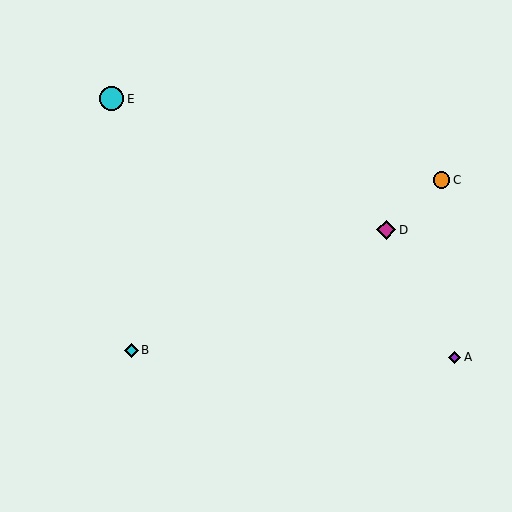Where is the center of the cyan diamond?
The center of the cyan diamond is at (131, 350).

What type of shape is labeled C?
Shape C is an orange circle.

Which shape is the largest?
The cyan circle (labeled E) is the largest.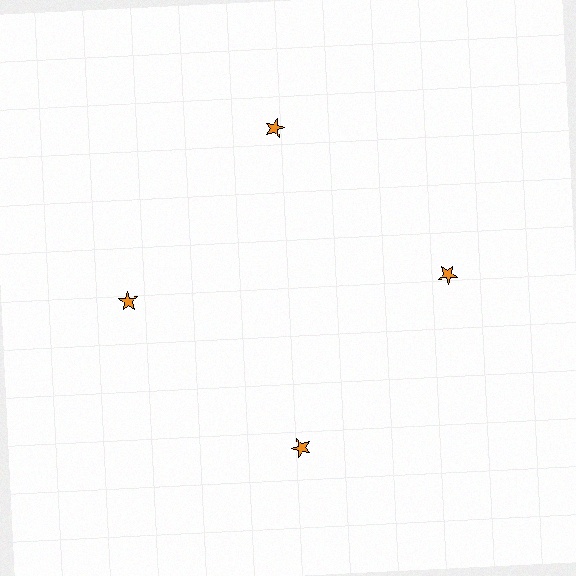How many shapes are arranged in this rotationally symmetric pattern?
There are 4 shapes, arranged in 4 groups of 1.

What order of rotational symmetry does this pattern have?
This pattern has 4-fold rotational symmetry.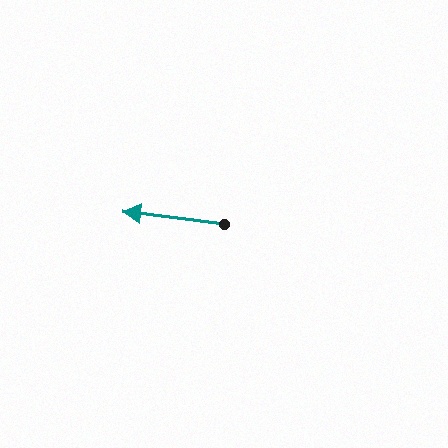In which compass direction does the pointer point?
West.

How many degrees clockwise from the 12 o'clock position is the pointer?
Approximately 277 degrees.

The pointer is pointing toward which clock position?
Roughly 9 o'clock.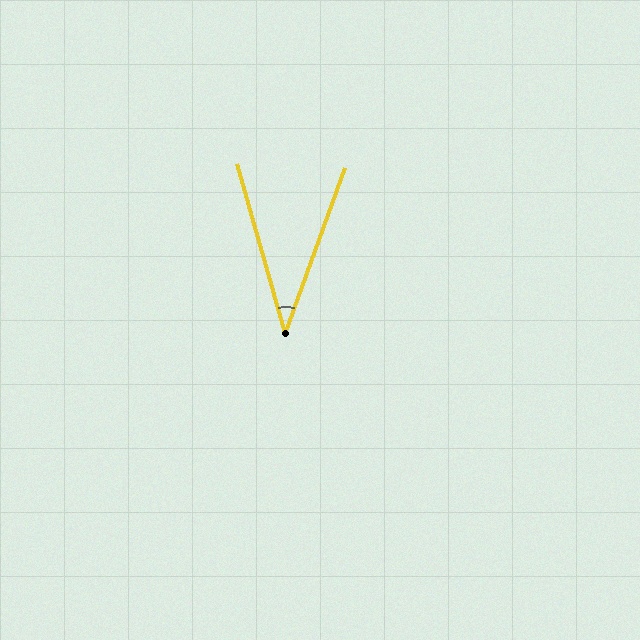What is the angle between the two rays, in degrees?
Approximately 36 degrees.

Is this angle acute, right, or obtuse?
It is acute.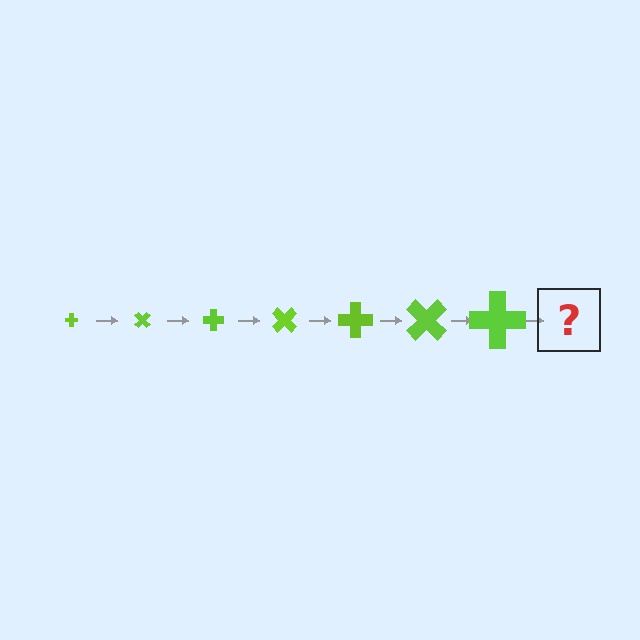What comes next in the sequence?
The next element should be a cross, larger than the previous one and rotated 315 degrees from the start.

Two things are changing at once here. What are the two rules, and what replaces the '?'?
The two rules are that the cross grows larger each step and it rotates 45 degrees each step. The '?' should be a cross, larger than the previous one and rotated 315 degrees from the start.